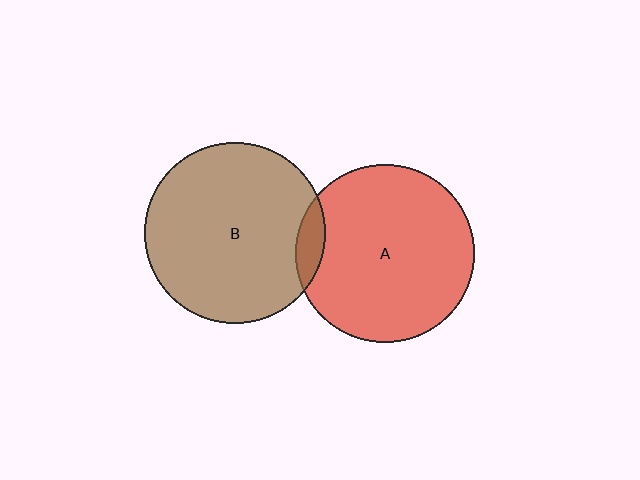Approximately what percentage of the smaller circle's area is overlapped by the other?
Approximately 10%.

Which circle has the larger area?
Circle B (brown).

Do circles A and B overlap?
Yes.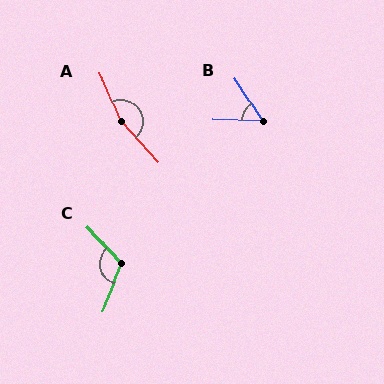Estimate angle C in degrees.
Approximately 116 degrees.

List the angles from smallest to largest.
B (55°), C (116°), A (161°).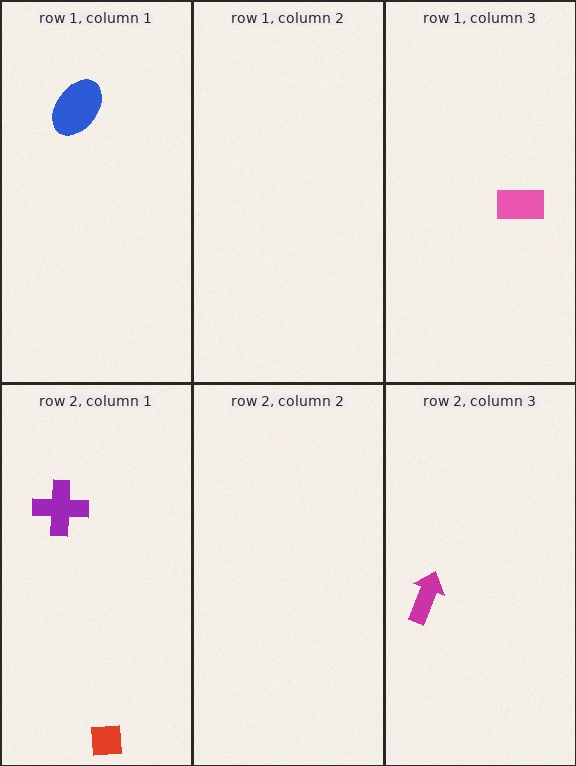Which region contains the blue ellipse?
The row 1, column 1 region.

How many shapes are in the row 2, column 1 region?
2.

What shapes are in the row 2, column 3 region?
The magenta arrow.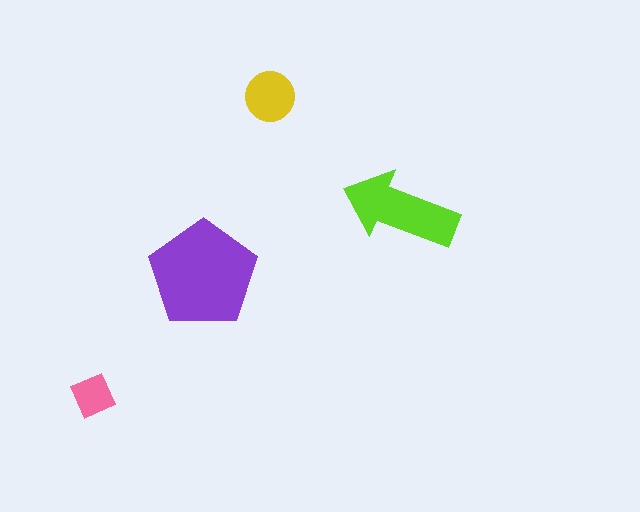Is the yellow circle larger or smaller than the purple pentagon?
Smaller.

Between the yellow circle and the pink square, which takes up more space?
The yellow circle.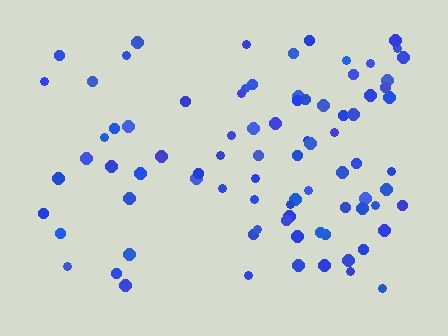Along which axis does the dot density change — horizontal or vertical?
Horizontal.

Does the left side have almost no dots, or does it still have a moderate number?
Still a moderate number, just noticeably fewer than the right.